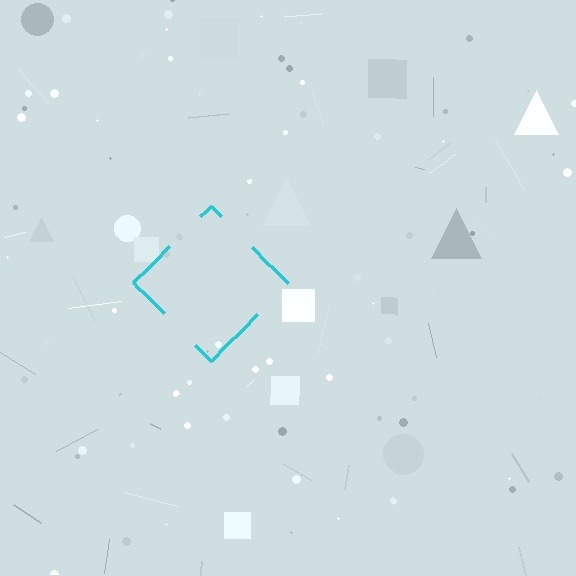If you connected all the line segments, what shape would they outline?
They would outline a diamond.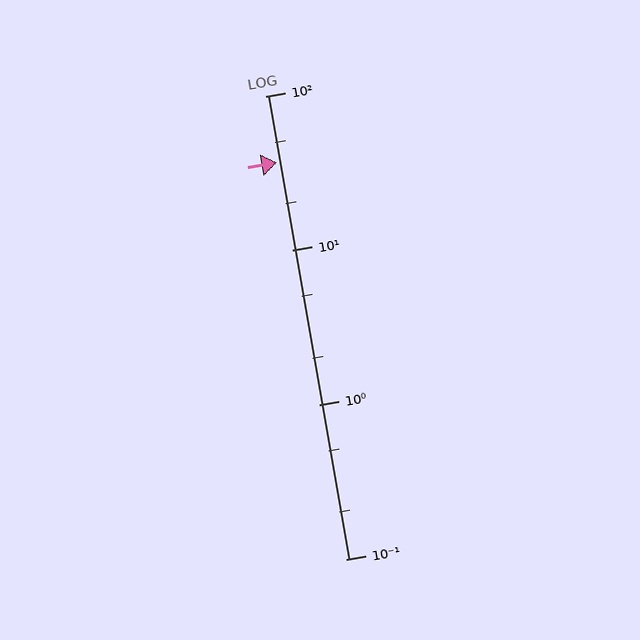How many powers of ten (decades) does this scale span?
The scale spans 3 decades, from 0.1 to 100.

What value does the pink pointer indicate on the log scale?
The pointer indicates approximately 37.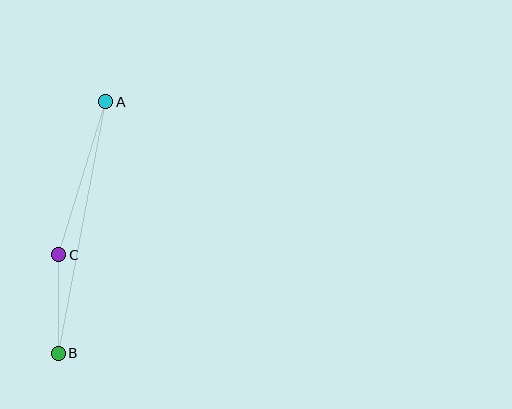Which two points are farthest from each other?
Points A and B are farthest from each other.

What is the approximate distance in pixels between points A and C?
The distance between A and C is approximately 160 pixels.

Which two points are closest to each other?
Points B and C are closest to each other.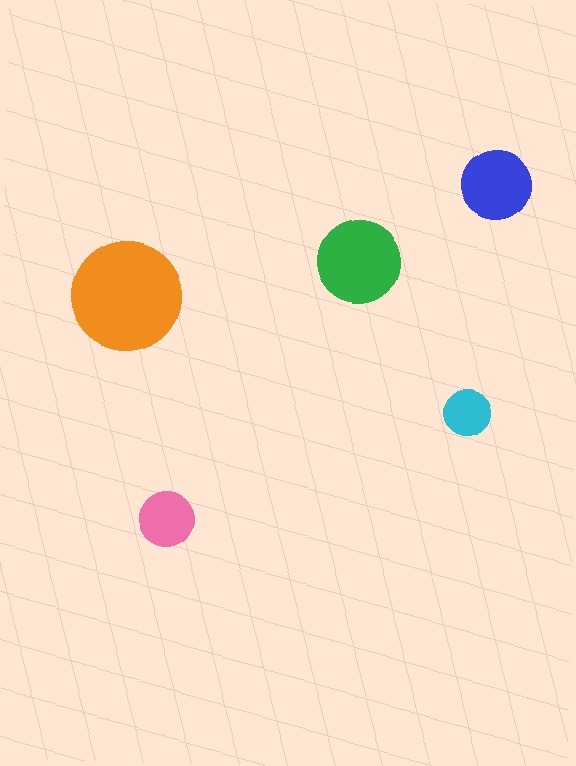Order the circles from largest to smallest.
the orange one, the green one, the blue one, the pink one, the cyan one.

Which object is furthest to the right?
The blue circle is rightmost.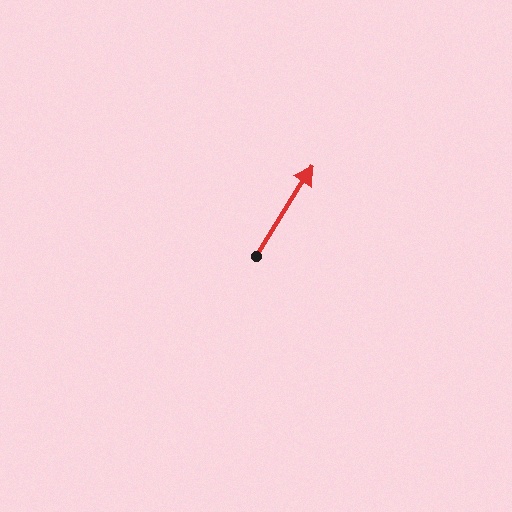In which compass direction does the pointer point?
Northeast.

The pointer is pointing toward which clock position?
Roughly 1 o'clock.